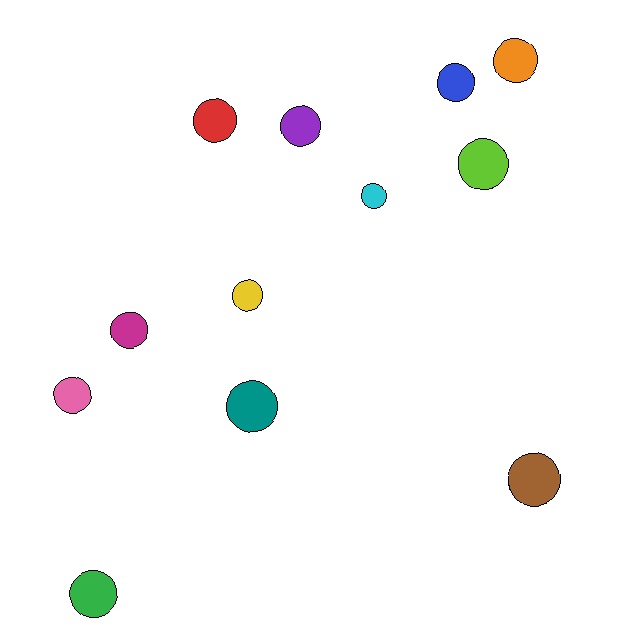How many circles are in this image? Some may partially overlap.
There are 12 circles.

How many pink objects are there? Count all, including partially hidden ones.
There is 1 pink object.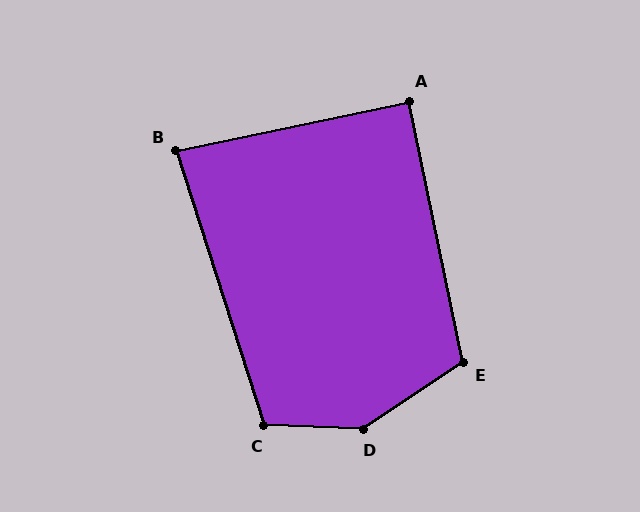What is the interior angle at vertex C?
Approximately 110 degrees (obtuse).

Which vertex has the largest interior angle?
D, at approximately 144 degrees.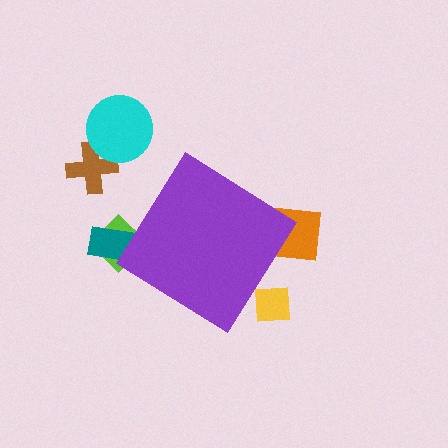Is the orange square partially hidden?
Yes, the orange square is partially hidden behind the purple diamond.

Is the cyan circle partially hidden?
No, the cyan circle is fully visible.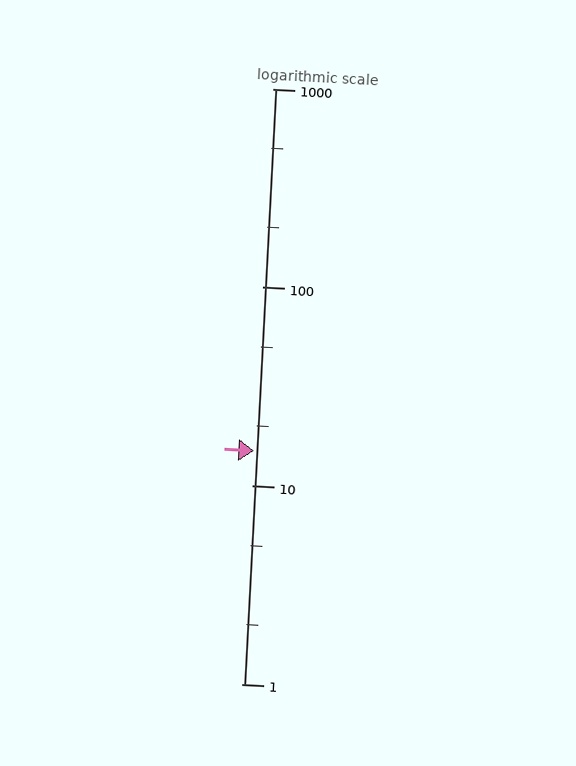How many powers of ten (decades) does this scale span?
The scale spans 3 decades, from 1 to 1000.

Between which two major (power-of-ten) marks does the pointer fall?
The pointer is between 10 and 100.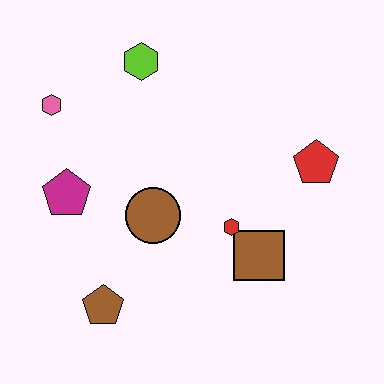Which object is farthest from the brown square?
The pink hexagon is farthest from the brown square.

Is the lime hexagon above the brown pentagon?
Yes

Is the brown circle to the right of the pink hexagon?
Yes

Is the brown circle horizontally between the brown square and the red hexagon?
No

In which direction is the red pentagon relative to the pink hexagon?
The red pentagon is to the right of the pink hexagon.